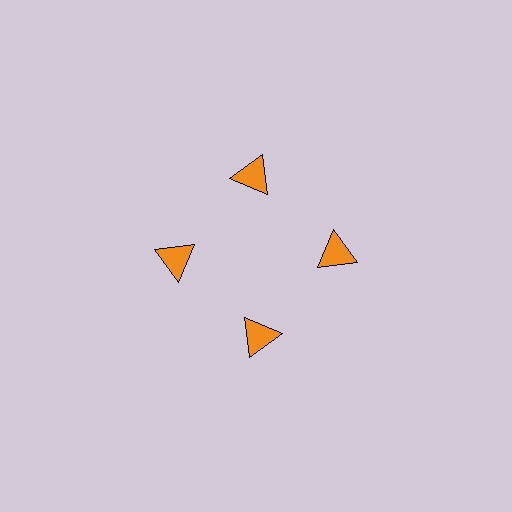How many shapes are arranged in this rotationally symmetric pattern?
There are 4 shapes, arranged in 4 groups of 1.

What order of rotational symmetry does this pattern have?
This pattern has 4-fold rotational symmetry.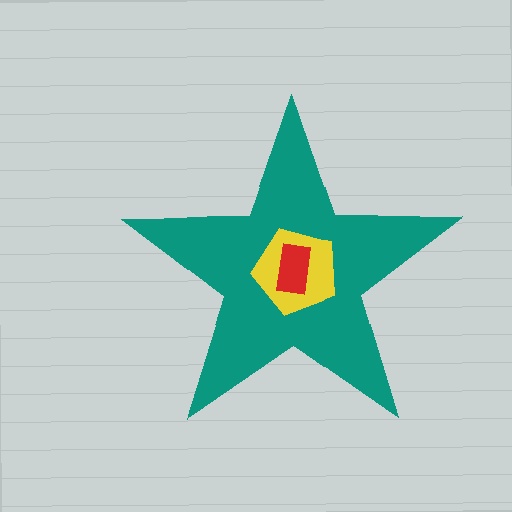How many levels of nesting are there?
3.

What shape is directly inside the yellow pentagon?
The red rectangle.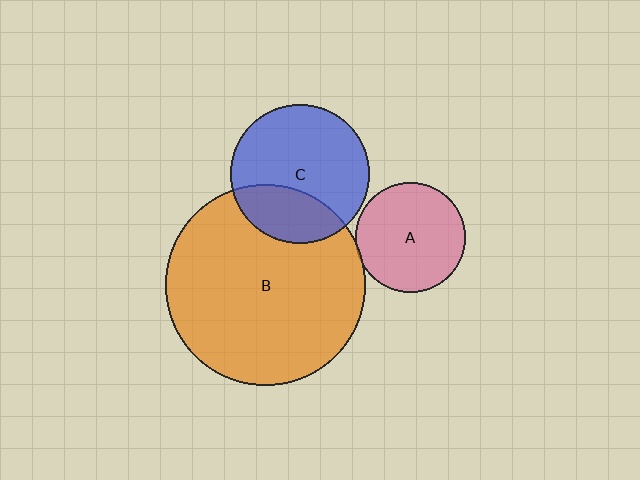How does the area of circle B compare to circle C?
Approximately 2.1 times.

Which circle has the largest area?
Circle B (orange).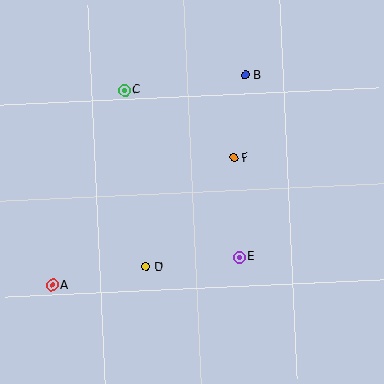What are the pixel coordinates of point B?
Point B is at (245, 75).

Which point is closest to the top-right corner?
Point B is closest to the top-right corner.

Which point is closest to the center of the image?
Point F at (234, 158) is closest to the center.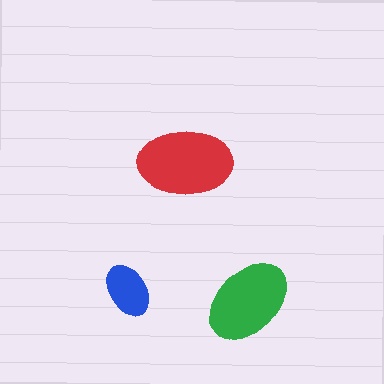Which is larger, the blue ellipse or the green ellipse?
The green one.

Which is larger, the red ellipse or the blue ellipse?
The red one.